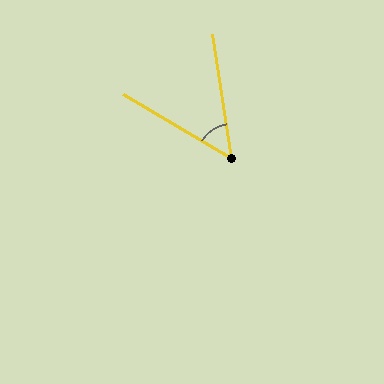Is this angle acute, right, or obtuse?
It is acute.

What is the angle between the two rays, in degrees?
Approximately 50 degrees.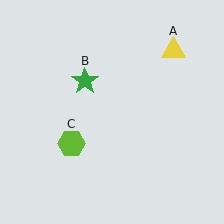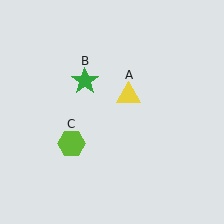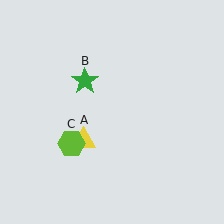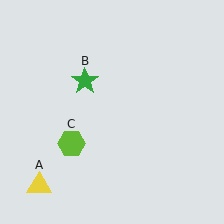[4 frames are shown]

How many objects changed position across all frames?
1 object changed position: yellow triangle (object A).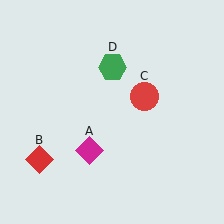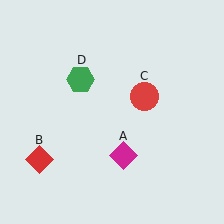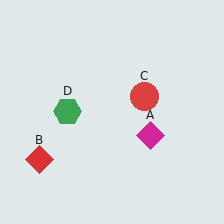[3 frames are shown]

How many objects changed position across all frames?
2 objects changed position: magenta diamond (object A), green hexagon (object D).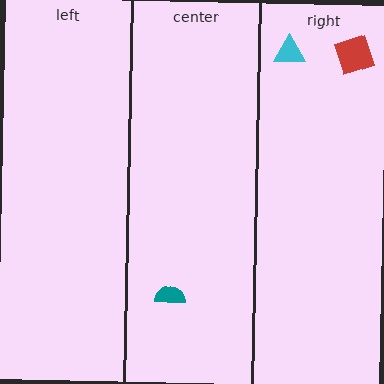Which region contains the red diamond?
The right region.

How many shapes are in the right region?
2.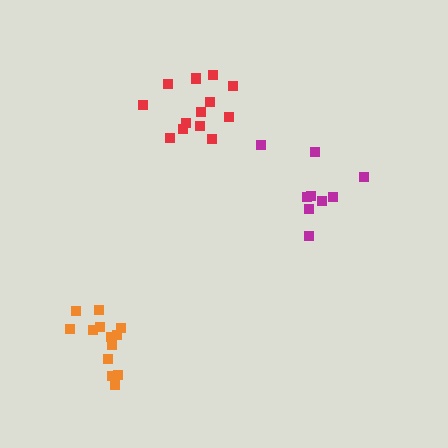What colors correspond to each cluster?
The clusters are colored: orange, magenta, red.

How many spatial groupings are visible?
There are 3 spatial groupings.